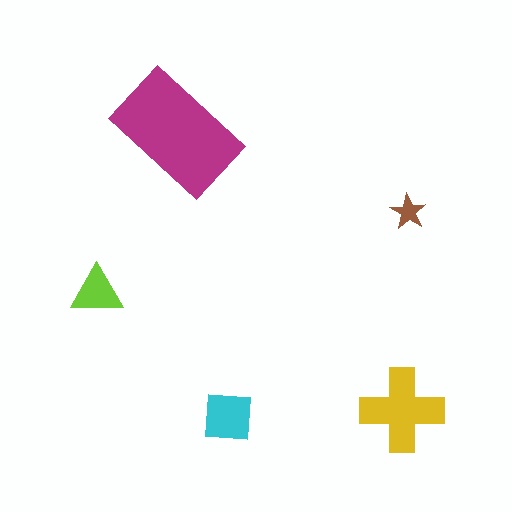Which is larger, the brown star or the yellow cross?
The yellow cross.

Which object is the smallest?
The brown star.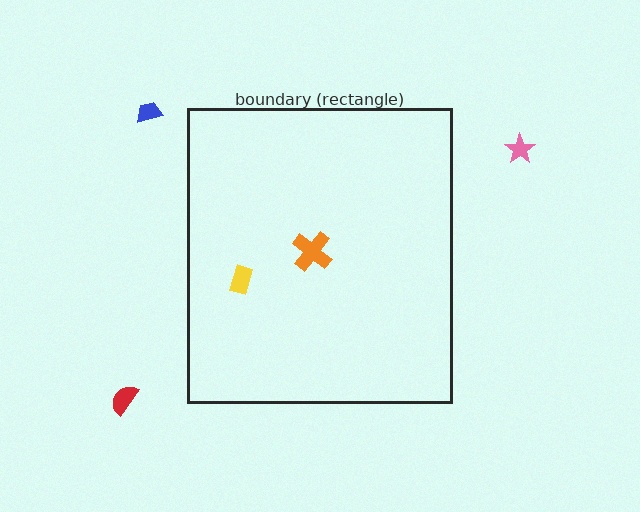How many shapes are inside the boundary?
2 inside, 3 outside.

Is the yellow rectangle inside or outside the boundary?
Inside.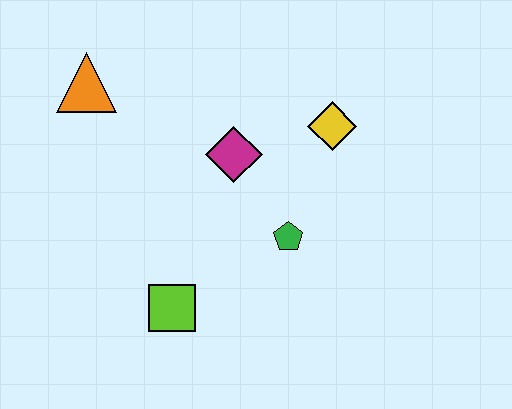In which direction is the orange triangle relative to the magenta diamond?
The orange triangle is to the left of the magenta diamond.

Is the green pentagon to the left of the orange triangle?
No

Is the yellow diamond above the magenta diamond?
Yes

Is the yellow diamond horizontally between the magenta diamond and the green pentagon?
No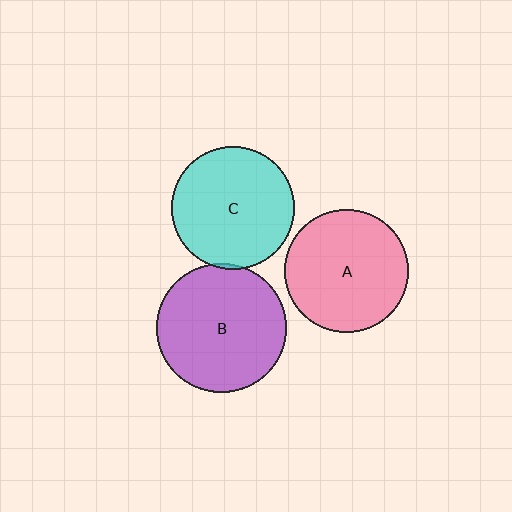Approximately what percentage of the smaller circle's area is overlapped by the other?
Approximately 5%.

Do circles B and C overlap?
Yes.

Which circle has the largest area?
Circle B (purple).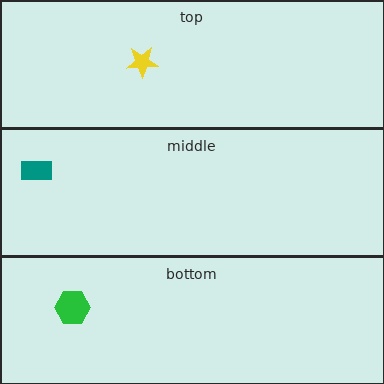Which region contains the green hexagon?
The bottom region.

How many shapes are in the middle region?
1.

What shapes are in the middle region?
The teal rectangle.